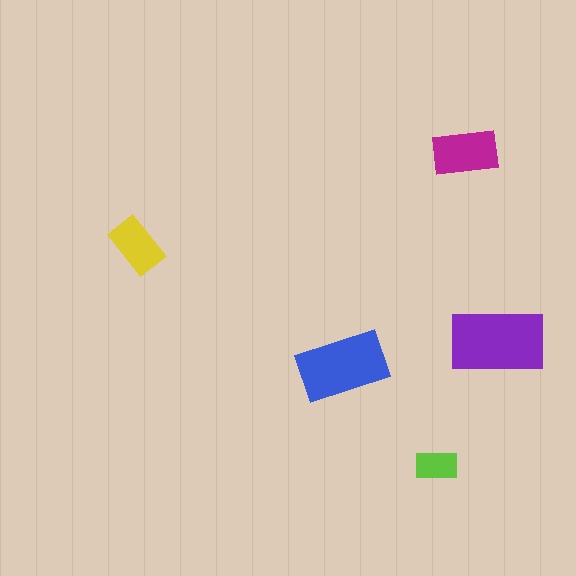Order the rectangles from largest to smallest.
the purple one, the blue one, the magenta one, the yellow one, the lime one.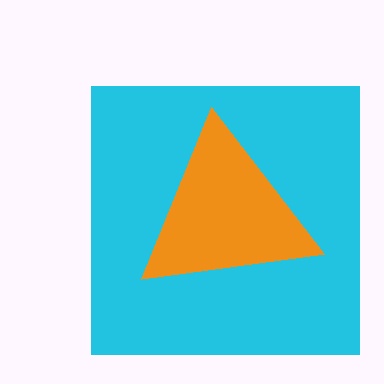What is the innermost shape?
The orange triangle.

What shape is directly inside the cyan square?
The orange triangle.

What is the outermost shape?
The cyan square.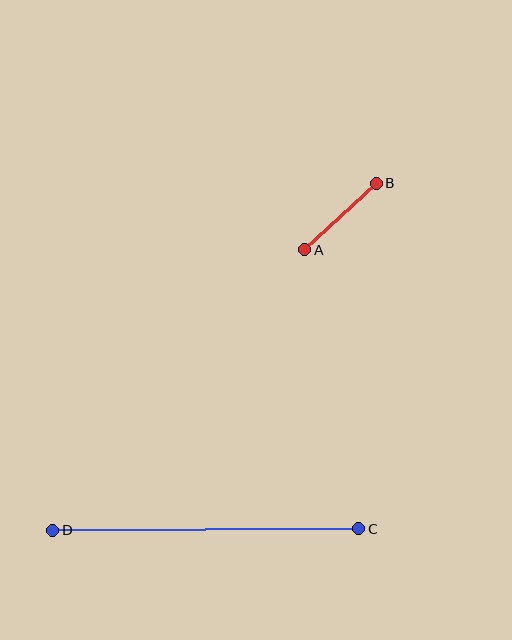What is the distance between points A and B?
The distance is approximately 98 pixels.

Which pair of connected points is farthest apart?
Points C and D are farthest apart.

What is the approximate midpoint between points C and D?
The midpoint is at approximately (206, 530) pixels.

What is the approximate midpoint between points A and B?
The midpoint is at approximately (340, 217) pixels.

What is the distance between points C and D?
The distance is approximately 306 pixels.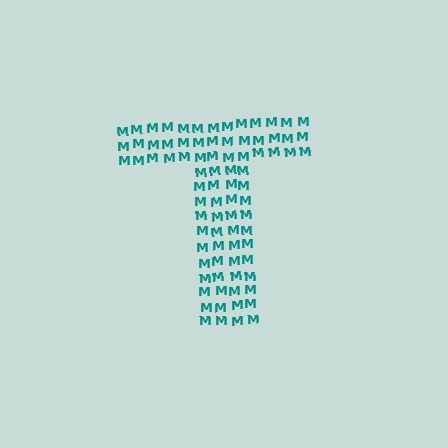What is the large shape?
The large shape is the letter T.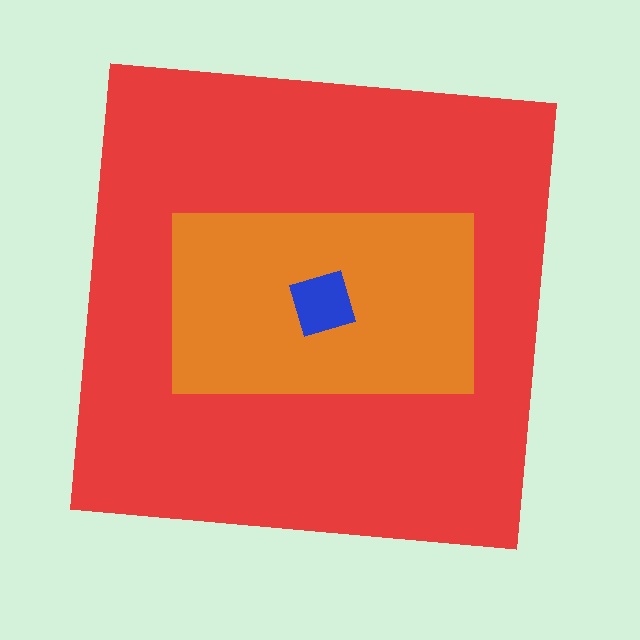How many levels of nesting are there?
3.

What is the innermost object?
The blue diamond.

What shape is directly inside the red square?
The orange rectangle.